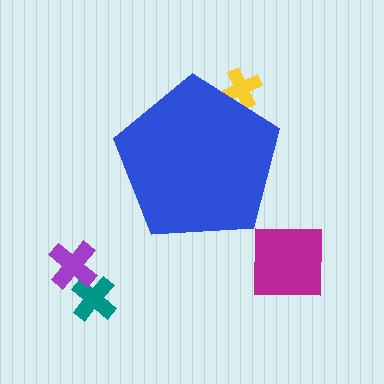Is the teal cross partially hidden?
No, the teal cross is fully visible.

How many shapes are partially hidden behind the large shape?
1 shape is partially hidden.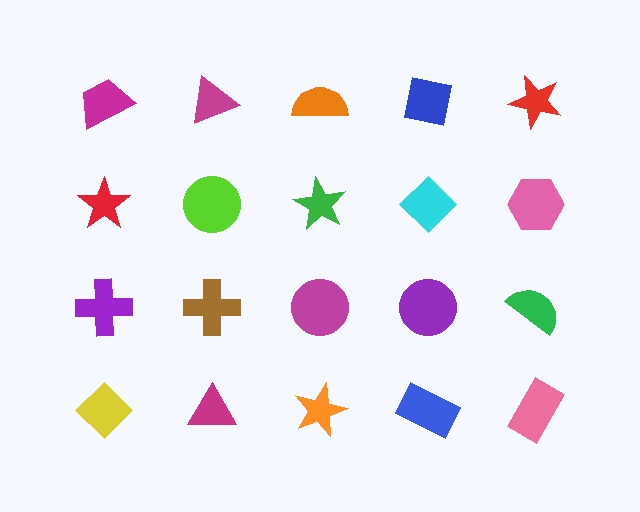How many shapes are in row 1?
5 shapes.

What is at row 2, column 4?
A cyan diamond.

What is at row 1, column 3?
An orange semicircle.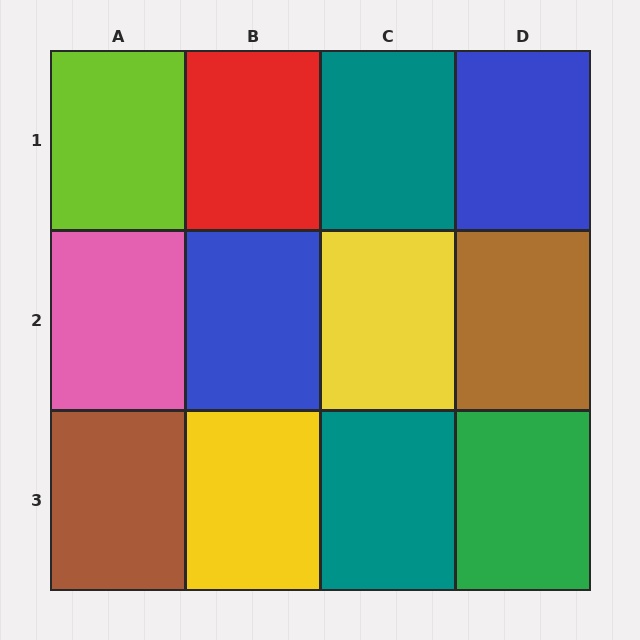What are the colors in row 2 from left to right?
Pink, blue, yellow, brown.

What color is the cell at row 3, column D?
Green.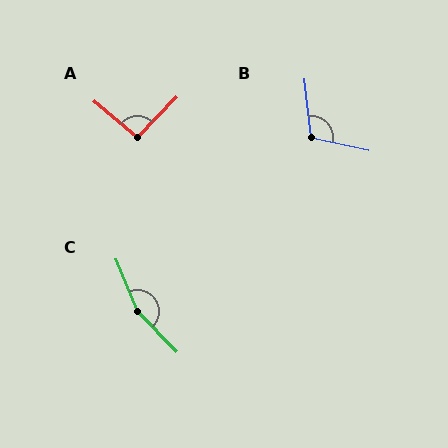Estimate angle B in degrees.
Approximately 109 degrees.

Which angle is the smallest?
A, at approximately 94 degrees.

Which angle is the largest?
C, at approximately 157 degrees.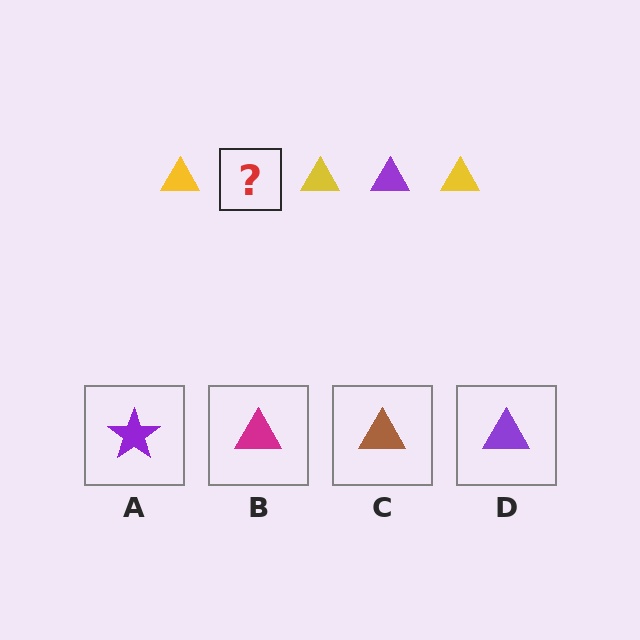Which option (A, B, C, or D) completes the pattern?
D.